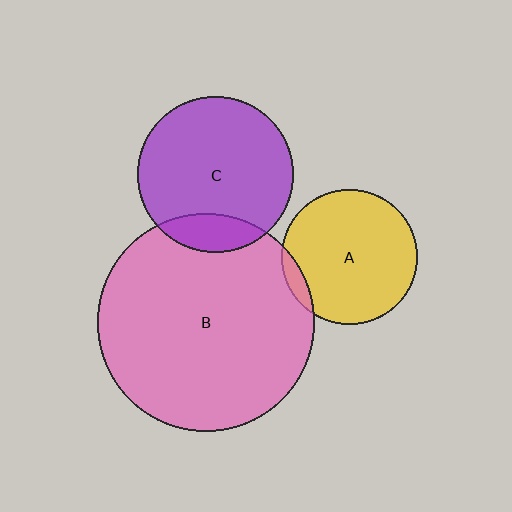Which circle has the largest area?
Circle B (pink).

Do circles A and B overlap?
Yes.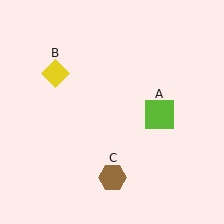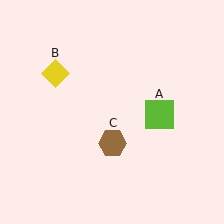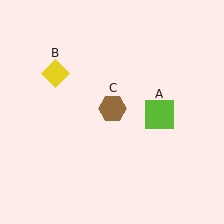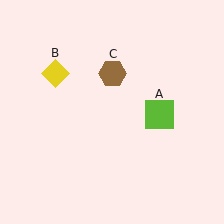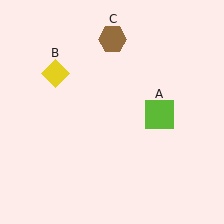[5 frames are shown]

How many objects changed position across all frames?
1 object changed position: brown hexagon (object C).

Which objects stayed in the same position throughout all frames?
Lime square (object A) and yellow diamond (object B) remained stationary.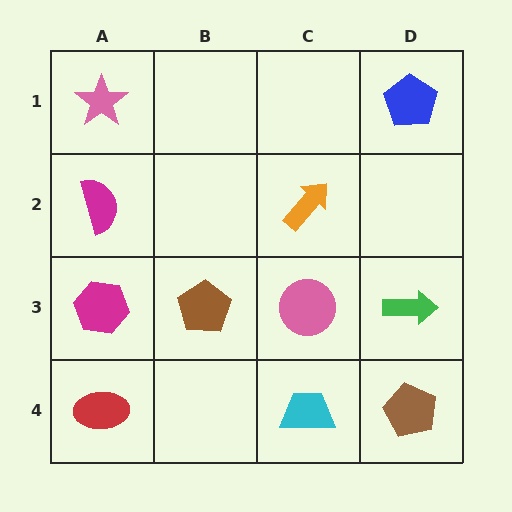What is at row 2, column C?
An orange arrow.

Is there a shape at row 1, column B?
No, that cell is empty.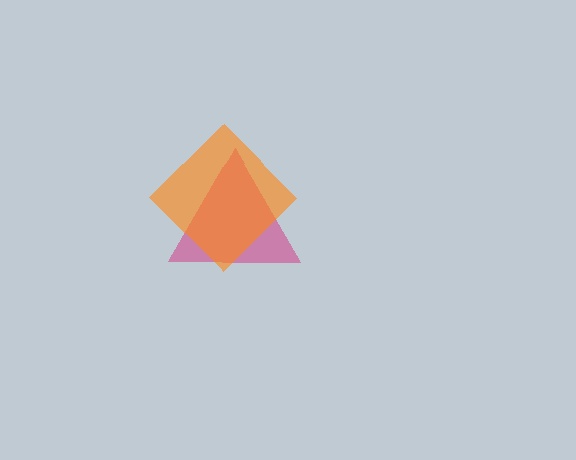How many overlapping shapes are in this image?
There are 2 overlapping shapes in the image.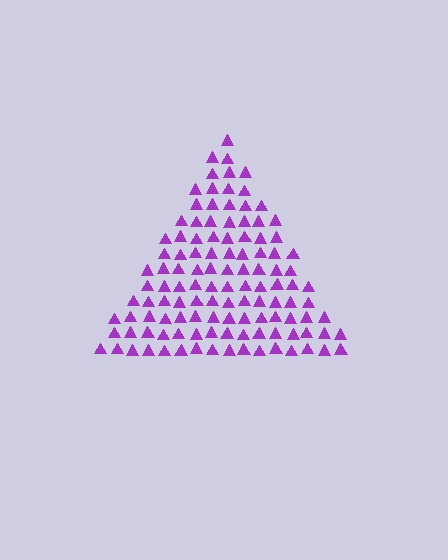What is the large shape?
The large shape is a triangle.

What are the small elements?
The small elements are triangles.